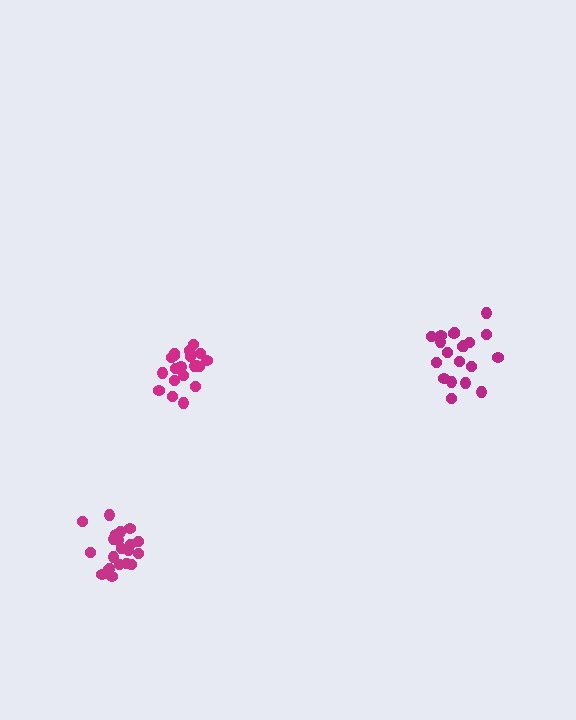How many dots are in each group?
Group 1: 21 dots, Group 2: 20 dots, Group 3: 20 dots (61 total).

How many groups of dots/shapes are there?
There are 3 groups.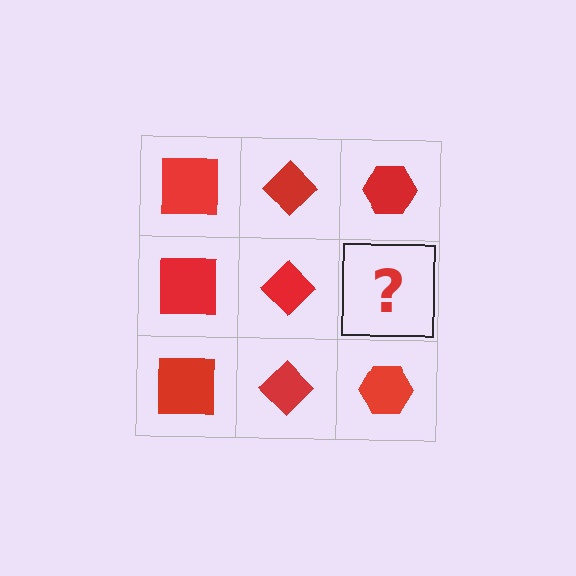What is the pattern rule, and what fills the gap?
The rule is that each column has a consistent shape. The gap should be filled with a red hexagon.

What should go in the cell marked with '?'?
The missing cell should contain a red hexagon.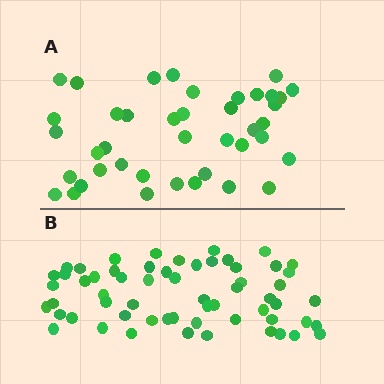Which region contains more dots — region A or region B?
Region B (the bottom region) has more dots.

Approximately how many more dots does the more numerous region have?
Region B has approximately 20 more dots than region A.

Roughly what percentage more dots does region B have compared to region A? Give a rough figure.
About 45% more.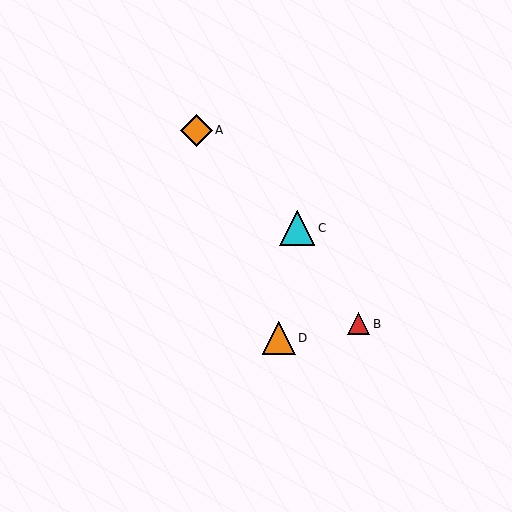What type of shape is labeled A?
Shape A is an orange diamond.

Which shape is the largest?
The cyan triangle (labeled C) is the largest.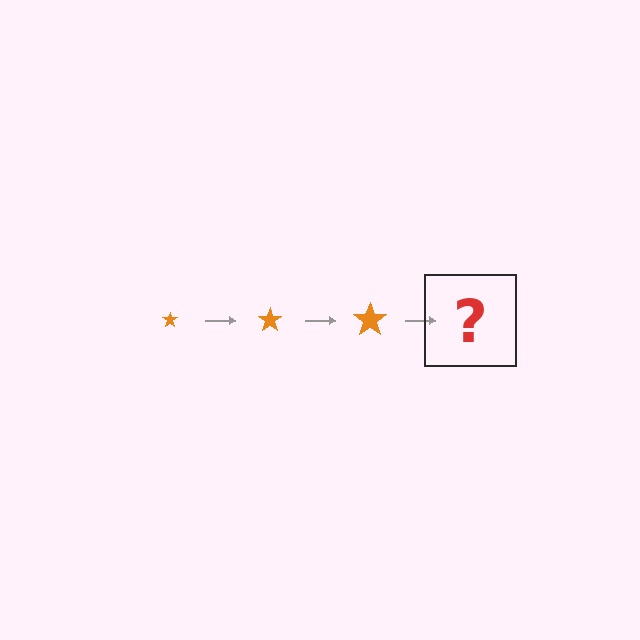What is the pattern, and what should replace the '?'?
The pattern is that the star gets progressively larger each step. The '?' should be an orange star, larger than the previous one.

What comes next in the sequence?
The next element should be an orange star, larger than the previous one.